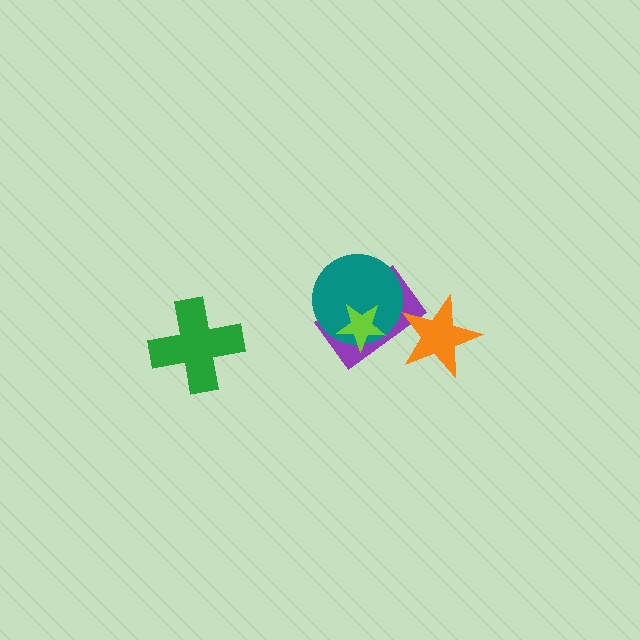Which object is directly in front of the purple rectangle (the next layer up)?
The orange star is directly in front of the purple rectangle.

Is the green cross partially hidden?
No, no other shape covers it.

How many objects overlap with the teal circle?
2 objects overlap with the teal circle.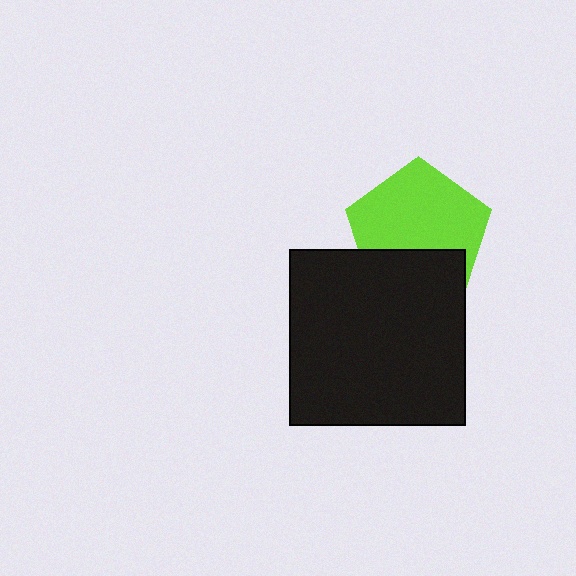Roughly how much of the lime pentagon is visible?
Most of it is visible (roughly 68%).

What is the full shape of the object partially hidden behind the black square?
The partially hidden object is a lime pentagon.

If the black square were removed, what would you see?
You would see the complete lime pentagon.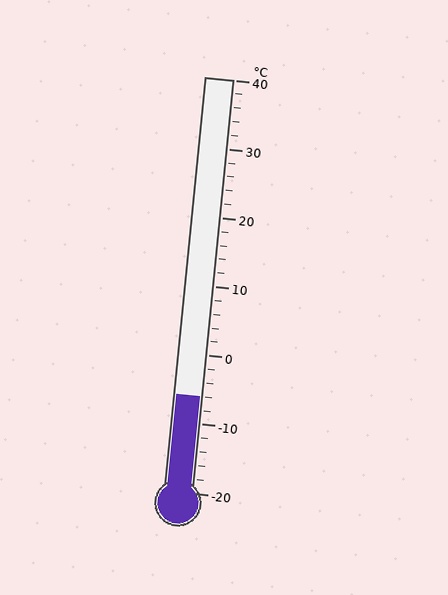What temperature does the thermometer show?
The thermometer shows approximately -6°C.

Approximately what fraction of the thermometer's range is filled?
The thermometer is filled to approximately 25% of its range.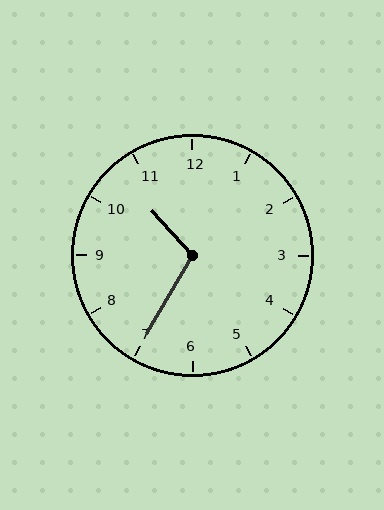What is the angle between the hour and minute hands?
Approximately 108 degrees.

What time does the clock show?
10:35.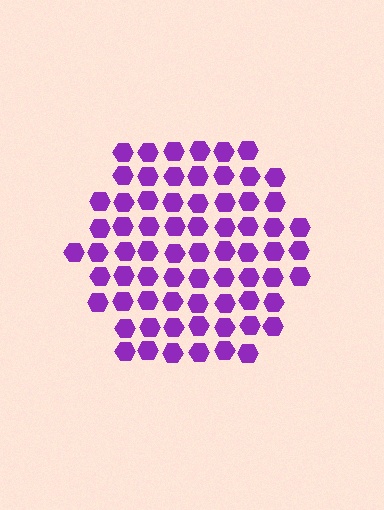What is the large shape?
The large shape is a hexagon.